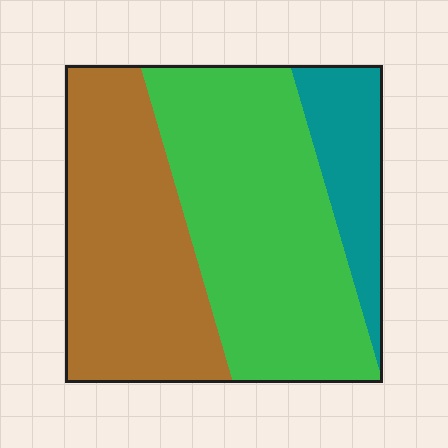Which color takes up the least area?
Teal, at roughly 15%.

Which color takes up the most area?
Green, at roughly 45%.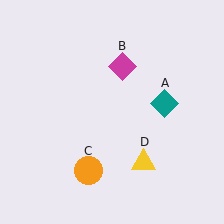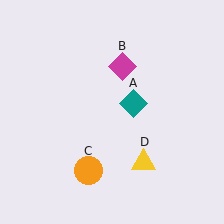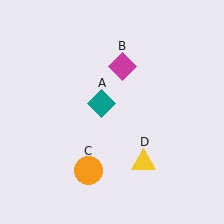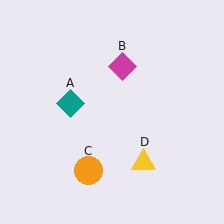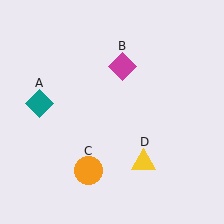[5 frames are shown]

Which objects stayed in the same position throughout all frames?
Magenta diamond (object B) and orange circle (object C) and yellow triangle (object D) remained stationary.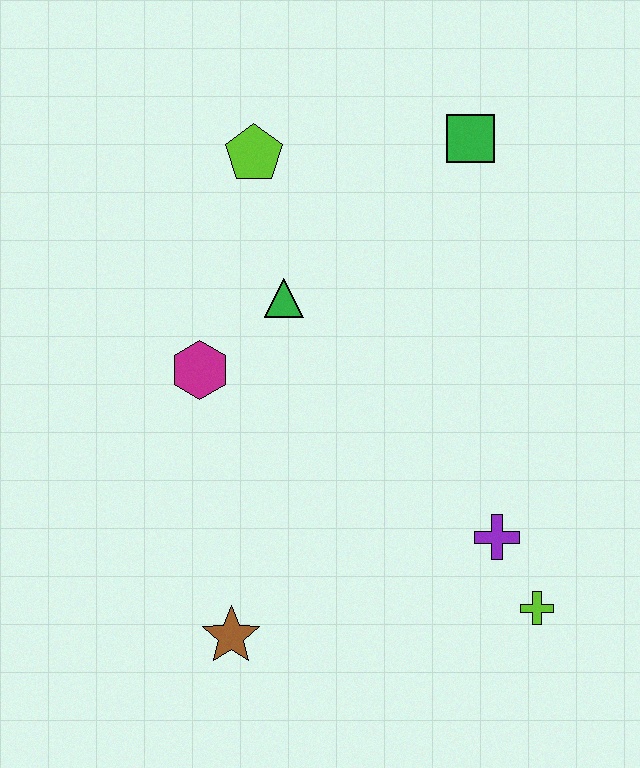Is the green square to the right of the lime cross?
No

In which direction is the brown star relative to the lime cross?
The brown star is to the left of the lime cross.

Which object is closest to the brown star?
The magenta hexagon is closest to the brown star.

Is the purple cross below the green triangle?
Yes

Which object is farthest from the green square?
The brown star is farthest from the green square.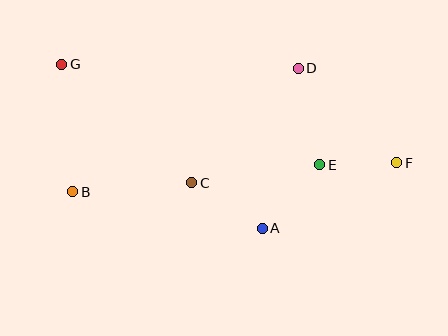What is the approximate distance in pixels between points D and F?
The distance between D and F is approximately 137 pixels.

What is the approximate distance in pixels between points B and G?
The distance between B and G is approximately 128 pixels.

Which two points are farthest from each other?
Points F and G are farthest from each other.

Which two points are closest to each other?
Points E and F are closest to each other.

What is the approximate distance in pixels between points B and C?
The distance between B and C is approximately 119 pixels.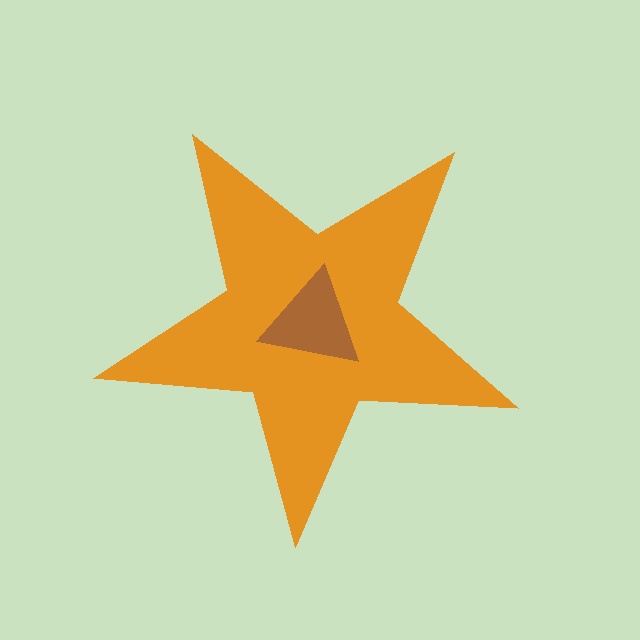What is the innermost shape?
The brown triangle.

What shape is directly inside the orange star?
The brown triangle.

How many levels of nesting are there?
2.